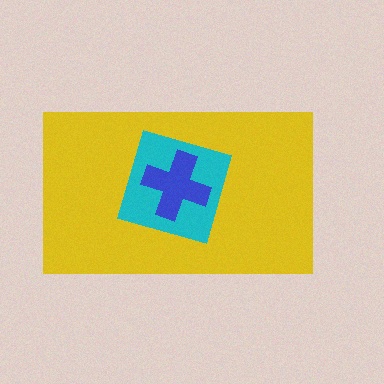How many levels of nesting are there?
3.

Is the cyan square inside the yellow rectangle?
Yes.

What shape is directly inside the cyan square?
The blue cross.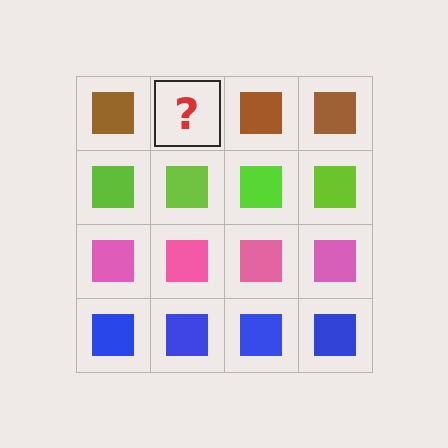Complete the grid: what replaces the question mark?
The question mark should be replaced with a brown square.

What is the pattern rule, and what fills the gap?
The rule is that each row has a consistent color. The gap should be filled with a brown square.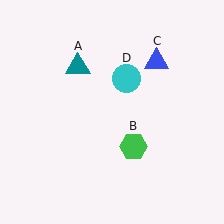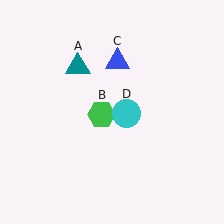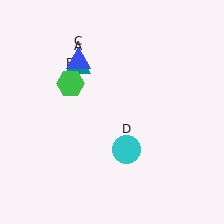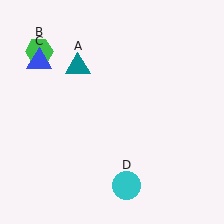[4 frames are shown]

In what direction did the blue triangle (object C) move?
The blue triangle (object C) moved left.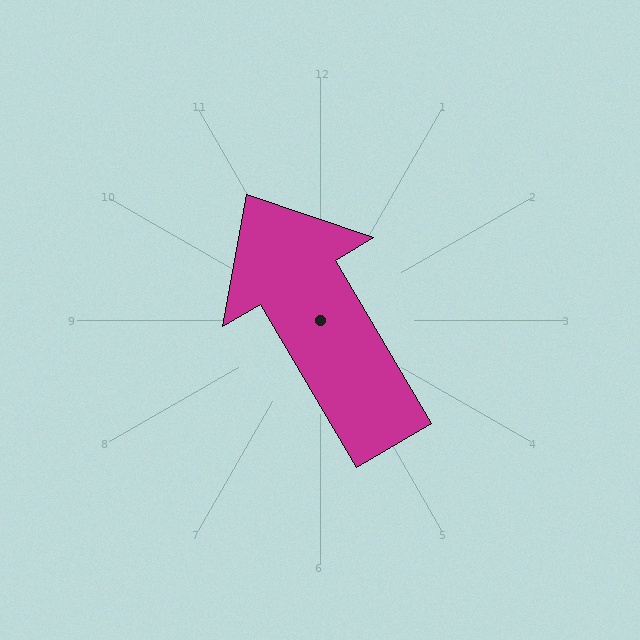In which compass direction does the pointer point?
Northwest.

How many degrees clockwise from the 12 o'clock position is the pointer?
Approximately 330 degrees.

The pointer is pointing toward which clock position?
Roughly 11 o'clock.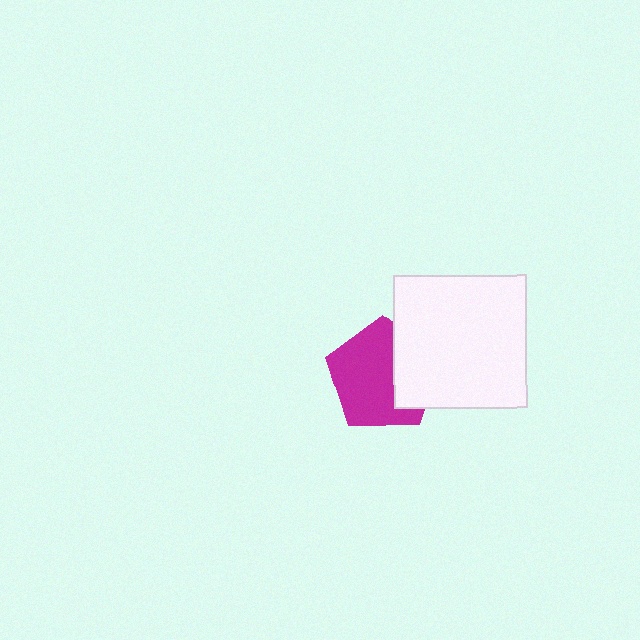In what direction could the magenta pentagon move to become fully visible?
The magenta pentagon could move left. That would shift it out from behind the white square entirely.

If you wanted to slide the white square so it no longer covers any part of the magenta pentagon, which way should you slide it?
Slide it right — that is the most direct way to separate the two shapes.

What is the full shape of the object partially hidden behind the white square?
The partially hidden object is a magenta pentagon.